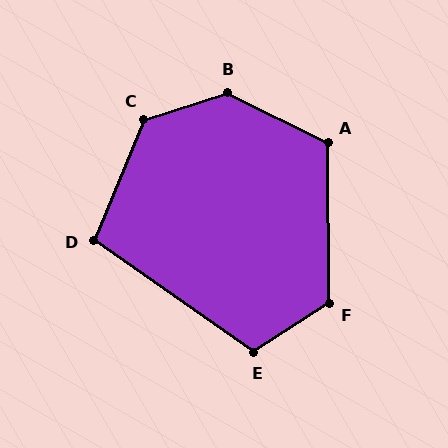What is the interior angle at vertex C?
Approximately 131 degrees (obtuse).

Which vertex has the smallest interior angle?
D, at approximately 102 degrees.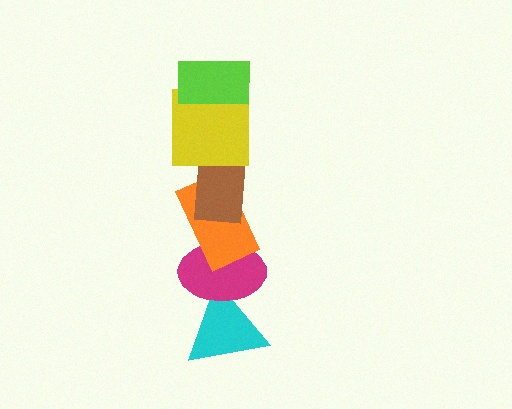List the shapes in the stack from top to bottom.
From top to bottom: the lime rectangle, the yellow square, the brown rectangle, the orange rectangle, the magenta ellipse, the cyan triangle.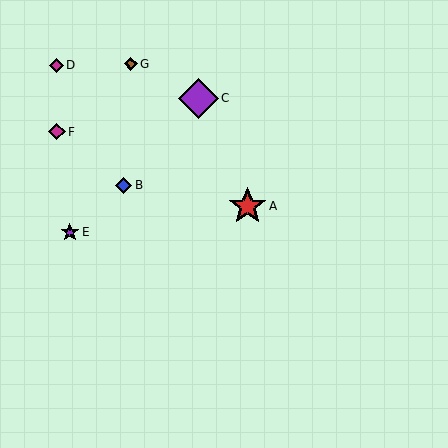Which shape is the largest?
The purple diamond (labeled C) is the largest.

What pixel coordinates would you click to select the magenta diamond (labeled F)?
Click at (57, 132) to select the magenta diamond F.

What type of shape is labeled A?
Shape A is a red star.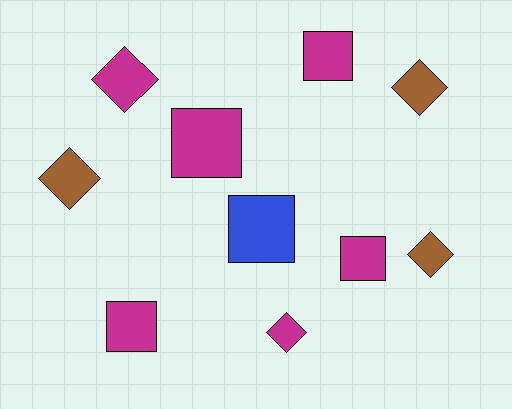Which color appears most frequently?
Magenta, with 6 objects.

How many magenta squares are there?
There are 4 magenta squares.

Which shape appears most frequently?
Diamond, with 5 objects.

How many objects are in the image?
There are 10 objects.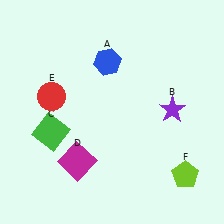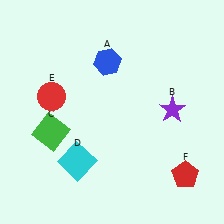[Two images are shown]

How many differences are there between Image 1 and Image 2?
There are 2 differences between the two images.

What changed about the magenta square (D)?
In Image 1, D is magenta. In Image 2, it changed to cyan.